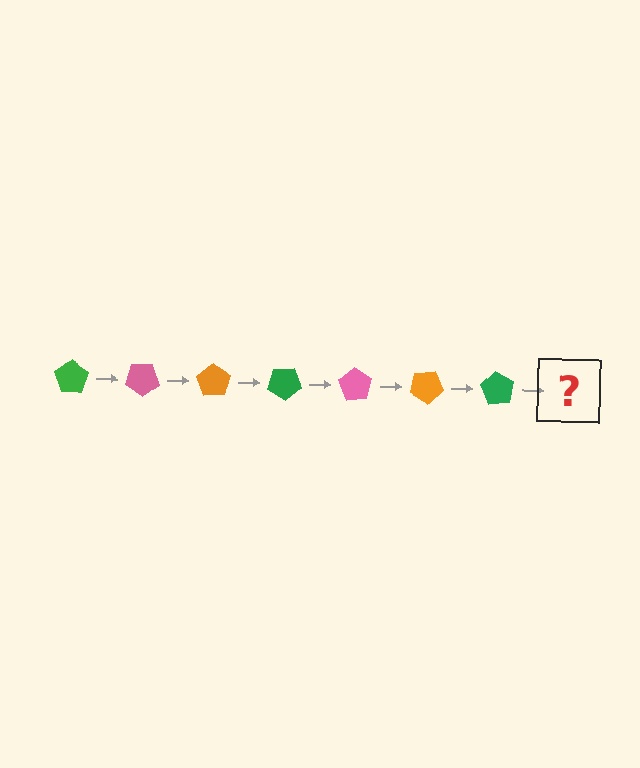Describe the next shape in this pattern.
It should be a pink pentagon, rotated 245 degrees from the start.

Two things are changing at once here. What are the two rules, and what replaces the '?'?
The two rules are that it rotates 35 degrees each step and the color cycles through green, pink, and orange. The '?' should be a pink pentagon, rotated 245 degrees from the start.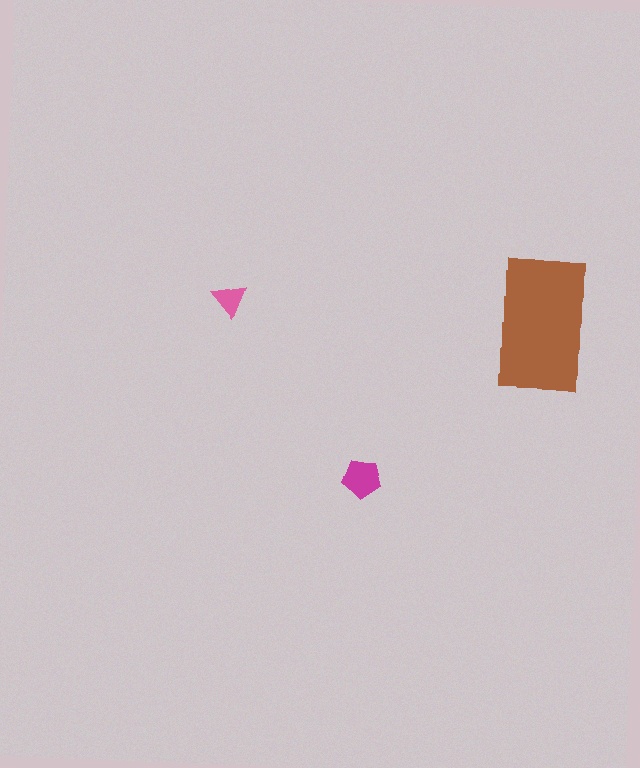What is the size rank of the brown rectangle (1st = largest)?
1st.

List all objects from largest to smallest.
The brown rectangle, the magenta pentagon, the pink triangle.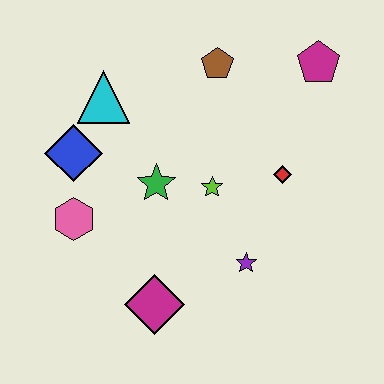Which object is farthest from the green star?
The magenta pentagon is farthest from the green star.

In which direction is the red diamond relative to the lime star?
The red diamond is to the right of the lime star.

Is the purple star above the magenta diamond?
Yes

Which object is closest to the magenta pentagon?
The brown pentagon is closest to the magenta pentagon.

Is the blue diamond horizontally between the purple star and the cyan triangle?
No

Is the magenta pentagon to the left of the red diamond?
No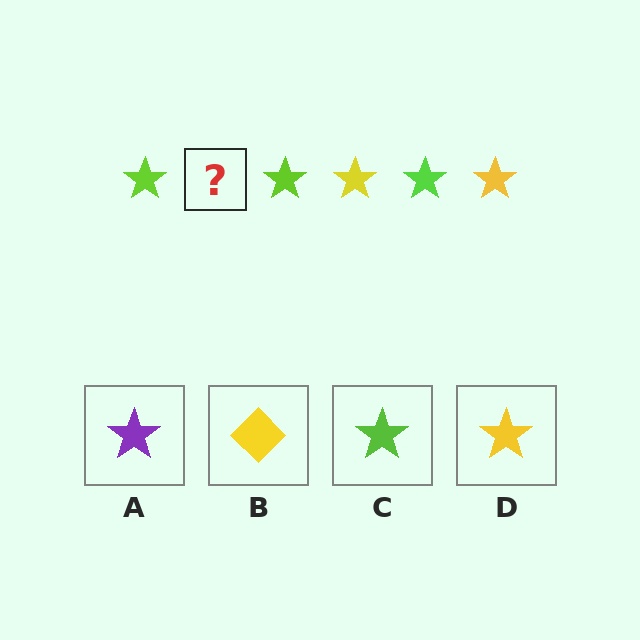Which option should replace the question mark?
Option D.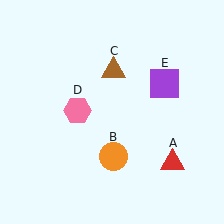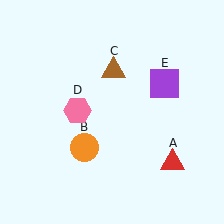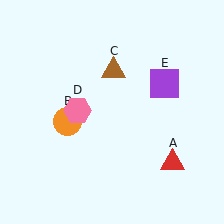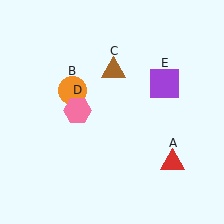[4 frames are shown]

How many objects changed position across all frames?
1 object changed position: orange circle (object B).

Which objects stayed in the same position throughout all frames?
Red triangle (object A) and brown triangle (object C) and pink hexagon (object D) and purple square (object E) remained stationary.